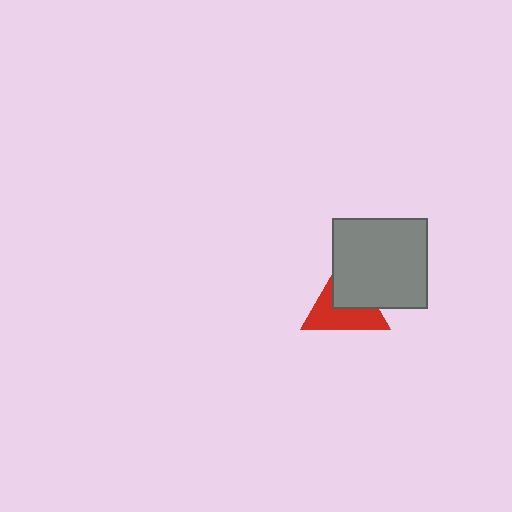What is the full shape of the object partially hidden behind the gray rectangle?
The partially hidden object is a red triangle.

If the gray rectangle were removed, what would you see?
You would see the complete red triangle.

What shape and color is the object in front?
The object in front is a gray rectangle.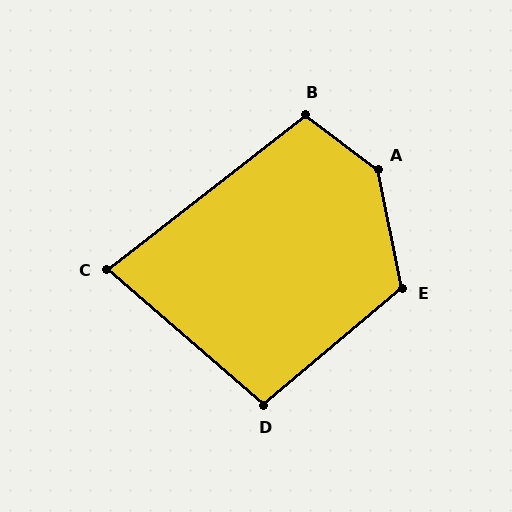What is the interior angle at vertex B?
Approximately 105 degrees (obtuse).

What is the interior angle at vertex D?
Approximately 99 degrees (obtuse).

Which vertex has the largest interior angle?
A, at approximately 138 degrees.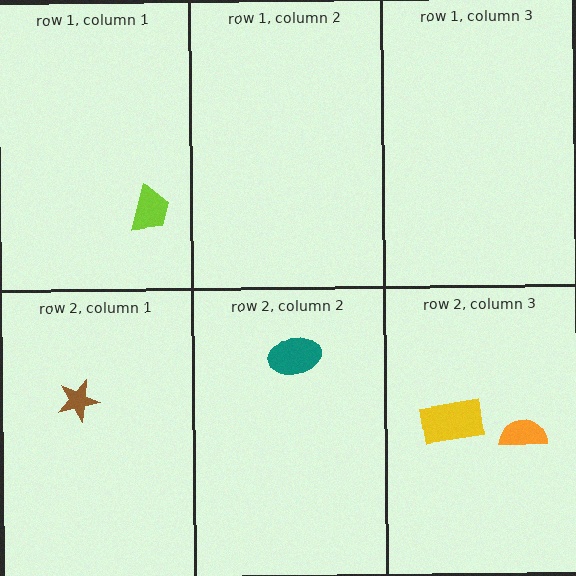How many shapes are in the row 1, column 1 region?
1.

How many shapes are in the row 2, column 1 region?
1.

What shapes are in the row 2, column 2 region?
The teal ellipse.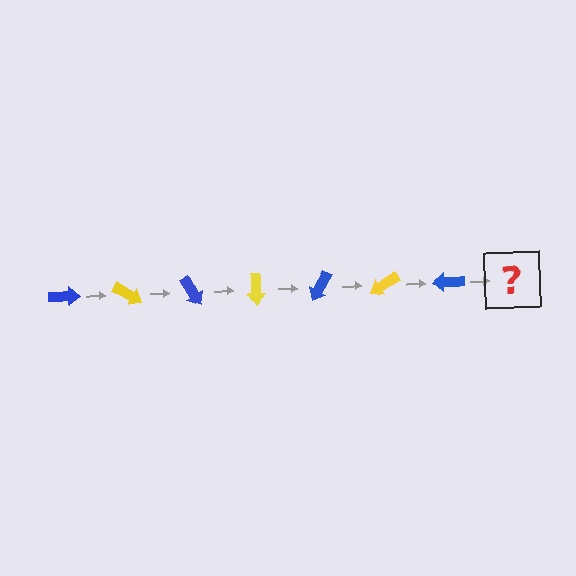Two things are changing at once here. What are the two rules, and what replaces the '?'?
The two rules are that it rotates 30 degrees each step and the color cycles through blue and yellow. The '?' should be a yellow arrow, rotated 210 degrees from the start.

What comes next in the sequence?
The next element should be a yellow arrow, rotated 210 degrees from the start.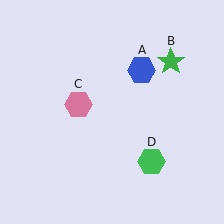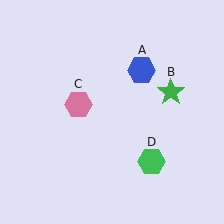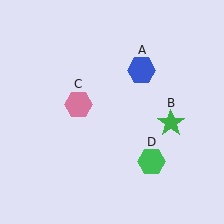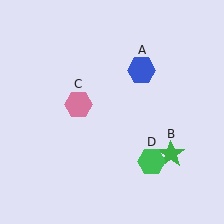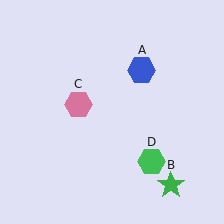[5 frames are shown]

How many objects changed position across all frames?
1 object changed position: green star (object B).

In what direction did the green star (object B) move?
The green star (object B) moved down.